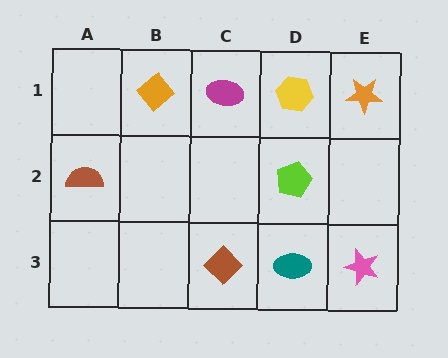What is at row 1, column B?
An orange diamond.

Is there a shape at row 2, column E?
No, that cell is empty.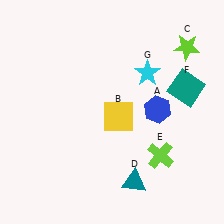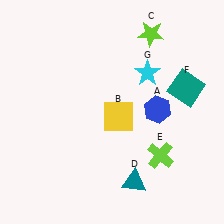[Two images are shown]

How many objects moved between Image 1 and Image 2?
1 object moved between the two images.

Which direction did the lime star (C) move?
The lime star (C) moved left.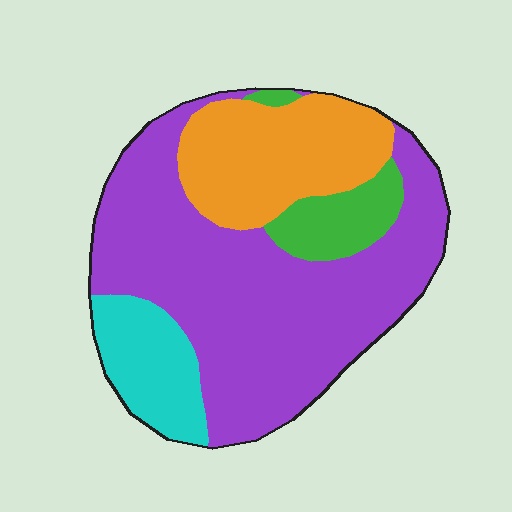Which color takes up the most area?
Purple, at roughly 55%.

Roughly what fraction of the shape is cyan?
Cyan takes up about one eighth (1/8) of the shape.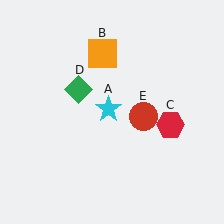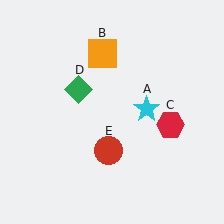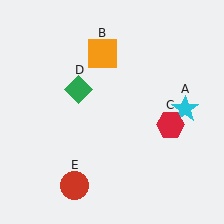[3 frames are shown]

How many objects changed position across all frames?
2 objects changed position: cyan star (object A), red circle (object E).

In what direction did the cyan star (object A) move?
The cyan star (object A) moved right.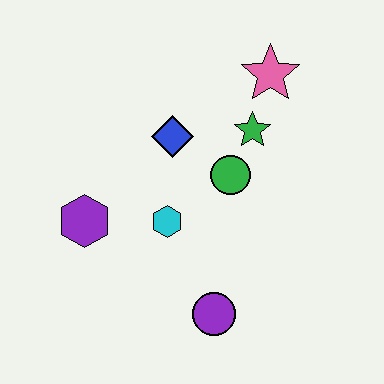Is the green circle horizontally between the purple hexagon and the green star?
Yes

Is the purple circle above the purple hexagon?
No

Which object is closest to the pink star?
The green star is closest to the pink star.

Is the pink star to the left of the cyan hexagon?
No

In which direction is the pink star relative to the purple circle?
The pink star is above the purple circle.